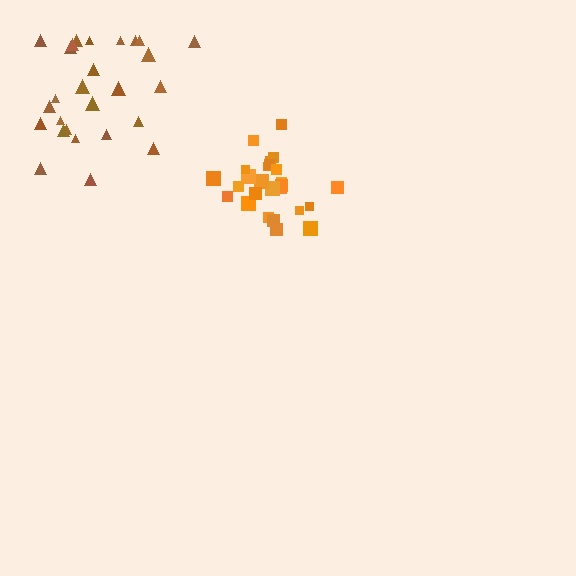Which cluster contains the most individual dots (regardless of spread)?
Brown (27).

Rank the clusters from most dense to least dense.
orange, brown.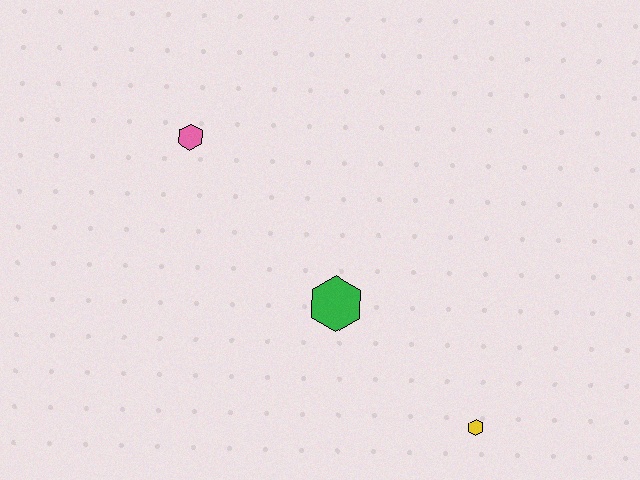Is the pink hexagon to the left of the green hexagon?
Yes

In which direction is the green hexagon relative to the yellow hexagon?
The green hexagon is to the left of the yellow hexagon.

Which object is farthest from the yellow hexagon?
The pink hexagon is farthest from the yellow hexagon.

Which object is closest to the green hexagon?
The yellow hexagon is closest to the green hexagon.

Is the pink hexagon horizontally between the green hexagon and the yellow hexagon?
No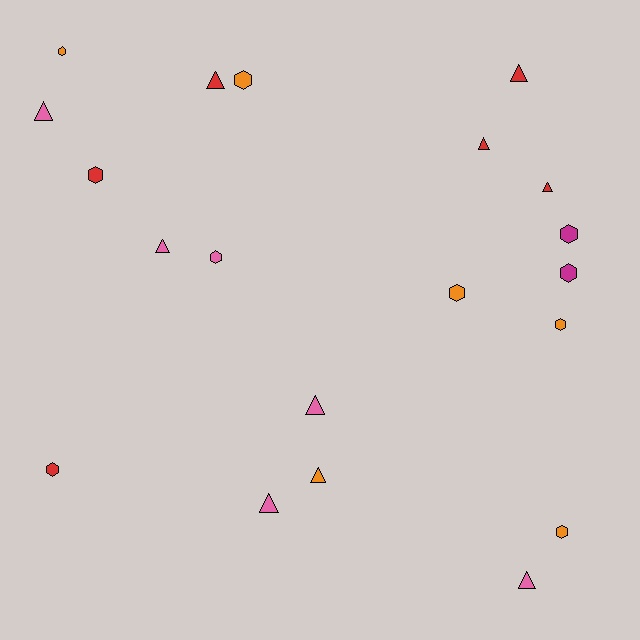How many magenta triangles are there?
There are no magenta triangles.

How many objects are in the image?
There are 20 objects.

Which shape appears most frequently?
Triangle, with 10 objects.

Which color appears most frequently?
Red, with 6 objects.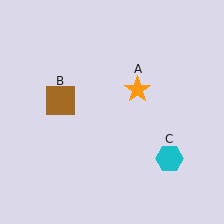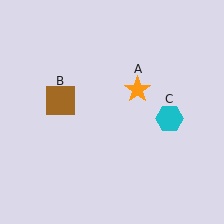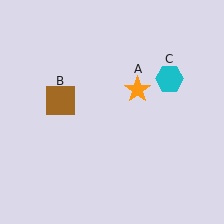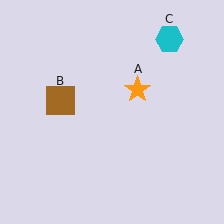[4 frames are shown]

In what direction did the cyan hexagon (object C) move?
The cyan hexagon (object C) moved up.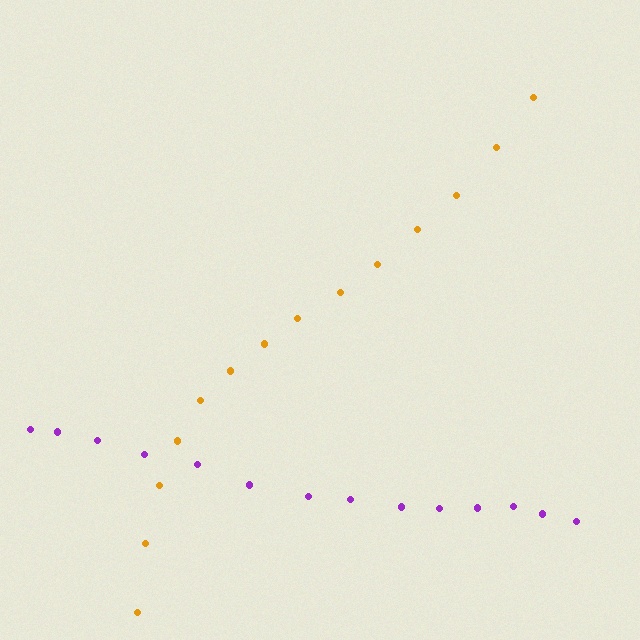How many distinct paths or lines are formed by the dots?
There are 2 distinct paths.